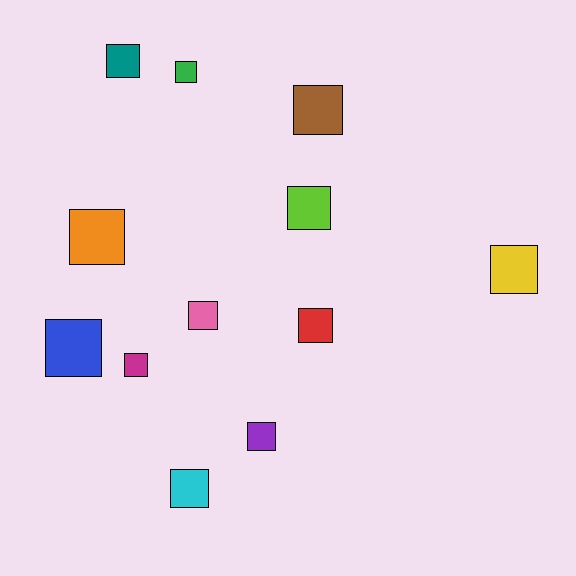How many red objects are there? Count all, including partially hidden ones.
There is 1 red object.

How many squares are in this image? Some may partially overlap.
There are 12 squares.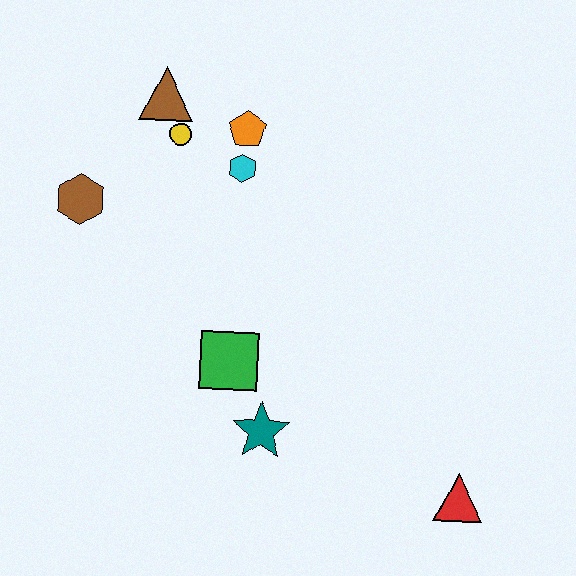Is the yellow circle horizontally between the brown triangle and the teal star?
Yes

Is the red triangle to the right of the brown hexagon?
Yes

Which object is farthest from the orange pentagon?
The red triangle is farthest from the orange pentagon.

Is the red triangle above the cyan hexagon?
No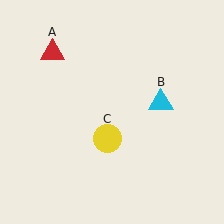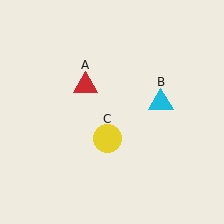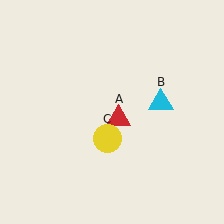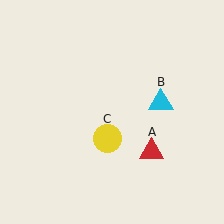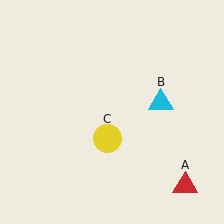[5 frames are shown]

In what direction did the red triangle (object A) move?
The red triangle (object A) moved down and to the right.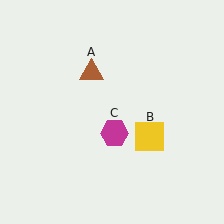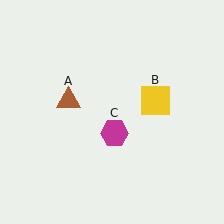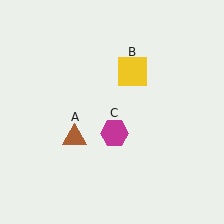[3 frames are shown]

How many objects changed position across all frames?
2 objects changed position: brown triangle (object A), yellow square (object B).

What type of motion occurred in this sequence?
The brown triangle (object A), yellow square (object B) rotated counterclockwise around the center of the scene.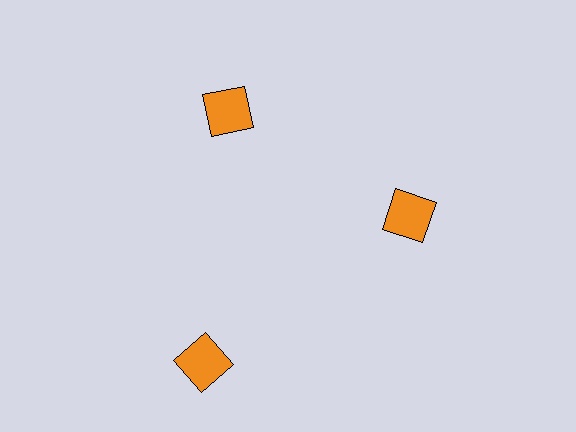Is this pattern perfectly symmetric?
No. The 3 orange squares are arranged in a ring, but one element near the 7 o'clock position is pushed outward from the center, breaking the 3-fold rotational symmetry.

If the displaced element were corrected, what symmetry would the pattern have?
It would have 3-fold rotational symmetry — the pattern would map onto itself every 120 degrees.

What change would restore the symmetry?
The symmetry would be restored by moving it inward, back onto the ring so that all 3 squares sit at equal angles and equal distance from the center.